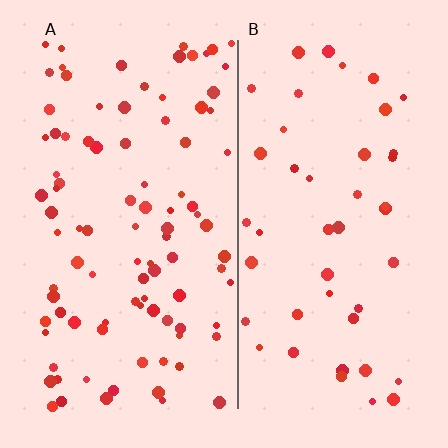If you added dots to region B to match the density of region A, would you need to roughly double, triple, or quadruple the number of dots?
Approximately double.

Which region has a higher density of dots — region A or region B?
A (the left).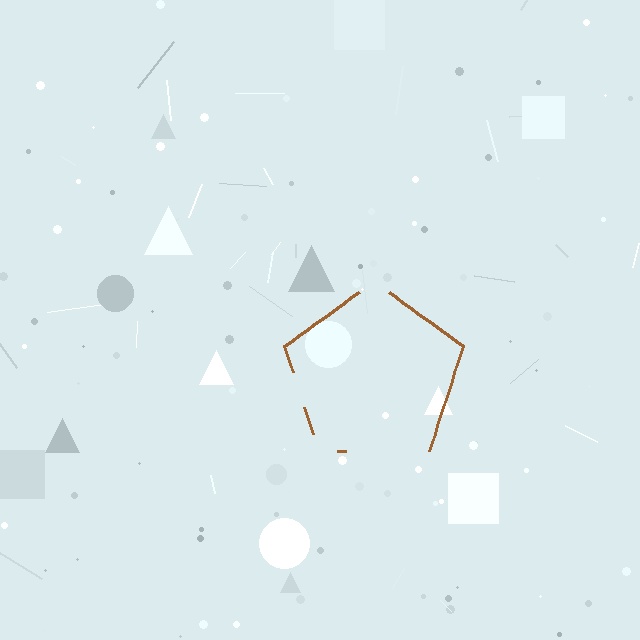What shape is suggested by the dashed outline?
The dashed outline suggests a pentagon.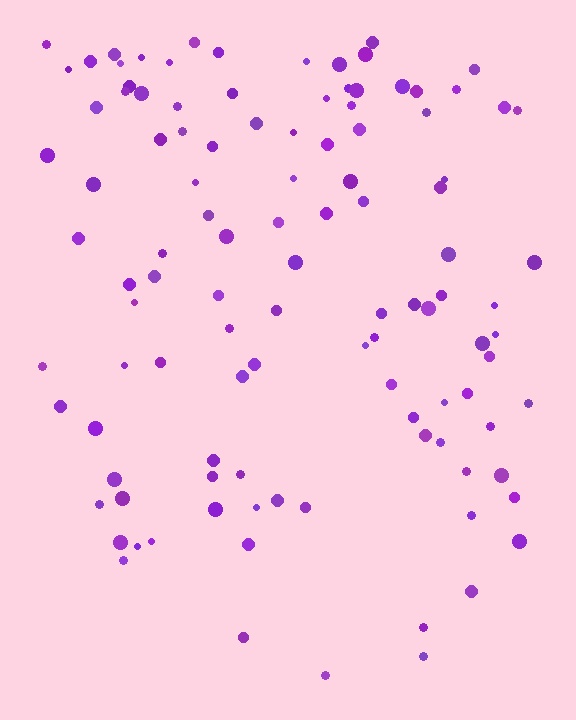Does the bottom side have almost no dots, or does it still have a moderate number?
Still a moderate number, just noticeably fewer than the top.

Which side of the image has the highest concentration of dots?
The top.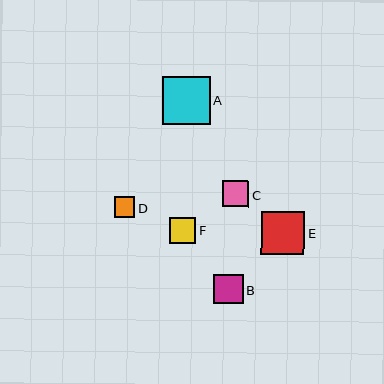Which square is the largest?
Square A is the largest with a size of approximately 48 pixels.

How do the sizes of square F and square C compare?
Square F and square C are approximately the same size.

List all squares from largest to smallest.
From largest to smallest: A, E, B, F, C, D.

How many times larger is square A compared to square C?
Square A is approximately 1.9 times the size of square C.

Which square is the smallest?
Square D is the smallest with a size of approximately 20 pixels.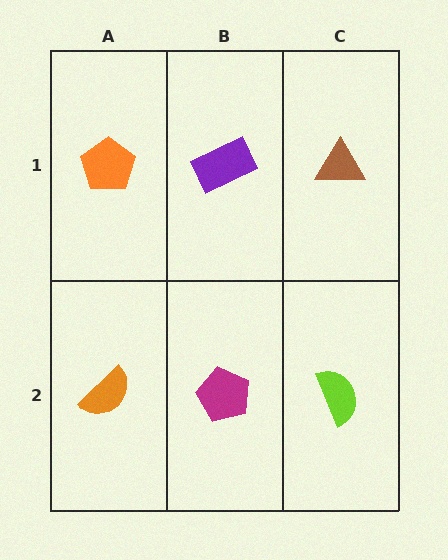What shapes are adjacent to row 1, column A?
An orange semicircle (row 2, column A), a purple rectangle (row 1, column B).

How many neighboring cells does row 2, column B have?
3.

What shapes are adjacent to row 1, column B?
A magenta pentagon (row 2, column B), an orange pentagon (row 1, column A), a brown triangle (row 1, column C).